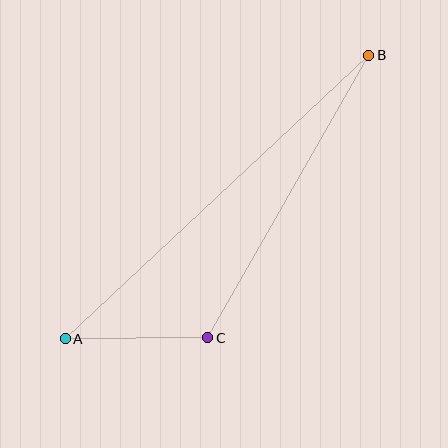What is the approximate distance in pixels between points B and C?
The distance between B and C is approximately 325 pixels.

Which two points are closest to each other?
Points A and C are closest to each other.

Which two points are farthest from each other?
Points A and B are farthest from each other.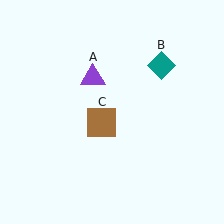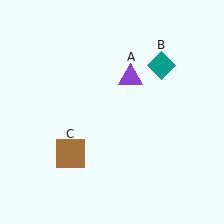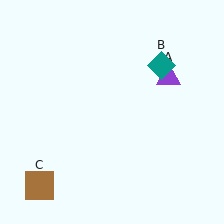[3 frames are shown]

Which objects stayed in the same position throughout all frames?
Teal diamond (object B) remained stationary.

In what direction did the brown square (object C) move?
The brown square (object C) moved down and to the left.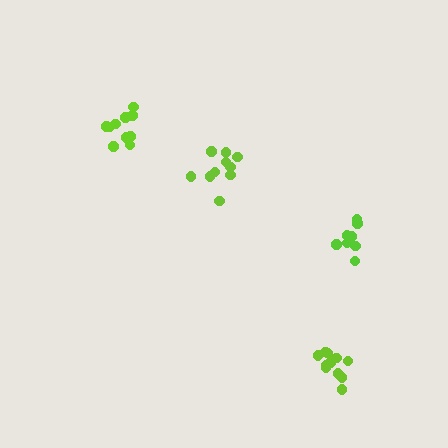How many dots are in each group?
Group 1: 10 dots, Group 2: 12 dots, Group 3: 8 dots, Group 4: 12 dots (42 total).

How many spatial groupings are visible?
There are 4 spatial groupings.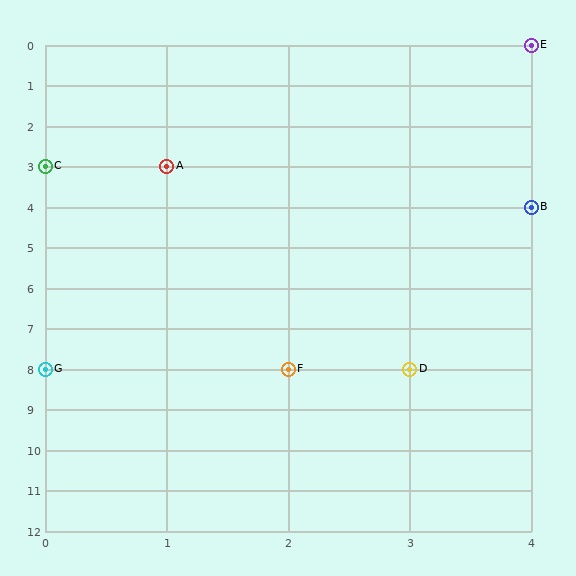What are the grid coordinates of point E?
Point E is at grid coordinates (4, 0).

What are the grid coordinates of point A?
Point A is at grid coordinates (1, 3).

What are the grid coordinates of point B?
Point B is at grid coordinates (4, 4).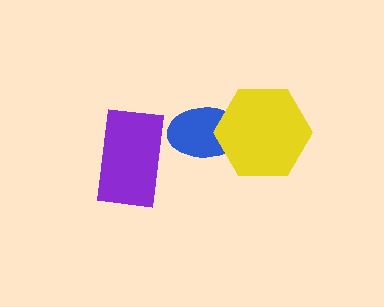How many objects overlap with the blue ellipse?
1 object overlaps with the blue ellipse.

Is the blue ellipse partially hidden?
Yes, it is partially covered by another shape.